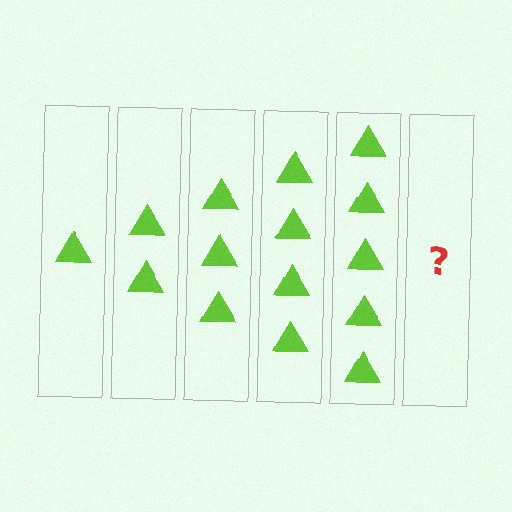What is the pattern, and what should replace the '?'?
The pattern is that each step adds one more triangle. The '?' should be 6 triangles.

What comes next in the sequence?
The next element should be 6 triangles.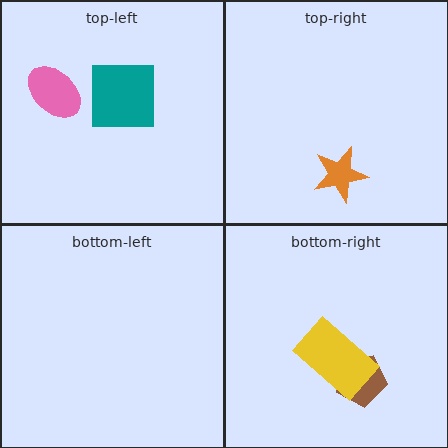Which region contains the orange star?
The top-right region.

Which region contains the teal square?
The top-left region.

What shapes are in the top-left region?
The teal square, the pink ellipse.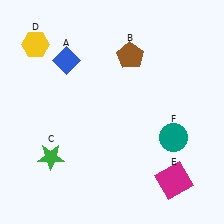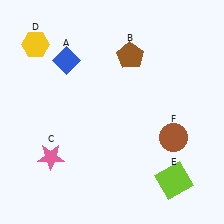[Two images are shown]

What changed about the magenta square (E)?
In Image 1, E is magenta. In Image 2, it changed to lime.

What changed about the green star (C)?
In Image 1, C is green. In Image 2, it changed to pink.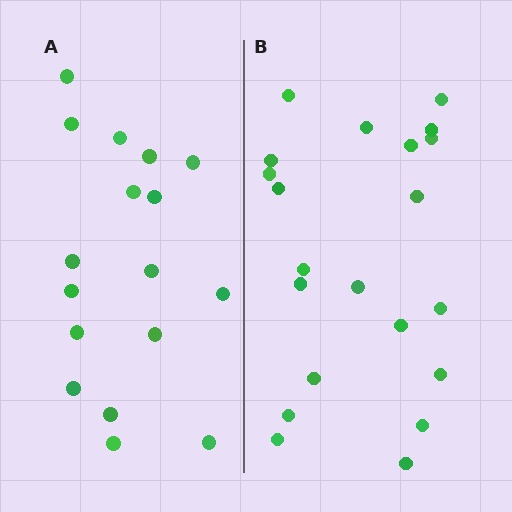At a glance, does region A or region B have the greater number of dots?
Region B (the right region) has more dots.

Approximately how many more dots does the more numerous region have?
Region B has about 4 more dots than region A.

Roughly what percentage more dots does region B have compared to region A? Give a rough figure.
About 25% more.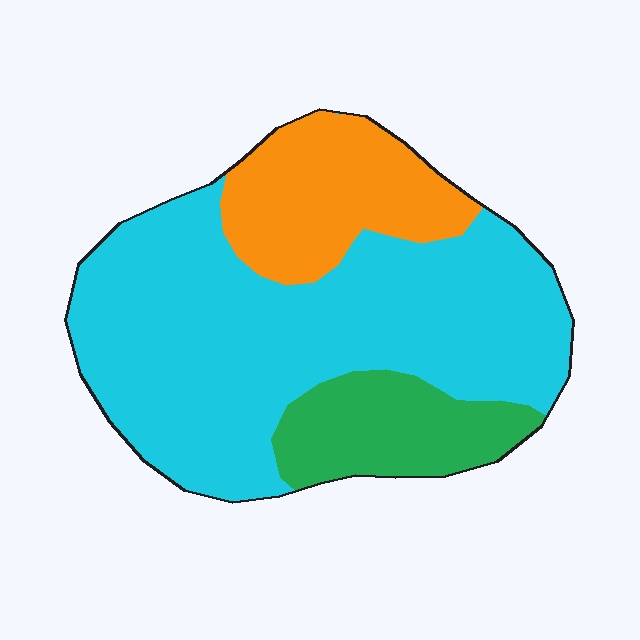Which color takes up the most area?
Cyan, at roughly 65%.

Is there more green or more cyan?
Cyan.